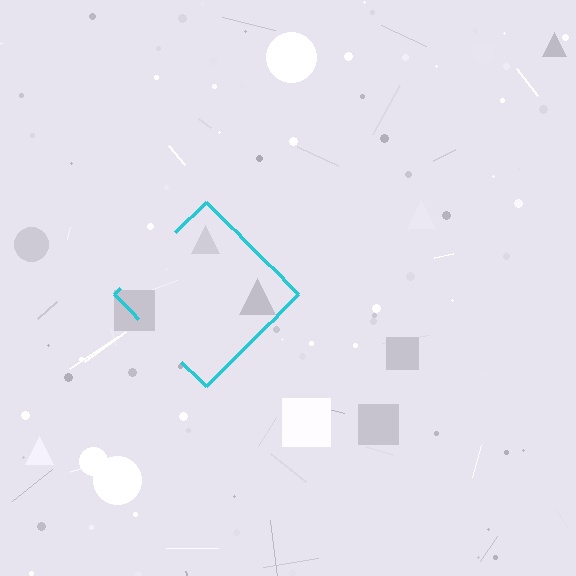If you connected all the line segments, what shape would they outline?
They would outline a diamond.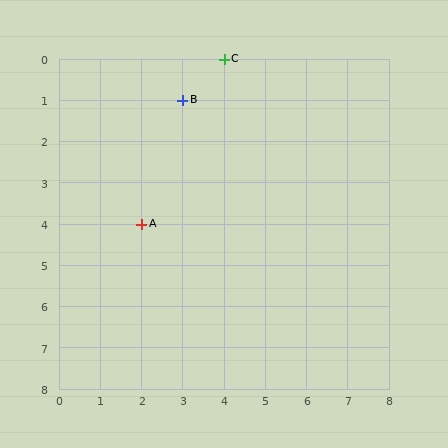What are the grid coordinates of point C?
Point C is at grid coordinates (4, 0).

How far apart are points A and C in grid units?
Points A and C are 2 columns and 4 rows apart (about 4.5 grid units diagonally).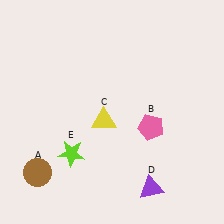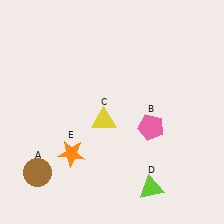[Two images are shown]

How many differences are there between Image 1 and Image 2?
There are 2 differences between the two images.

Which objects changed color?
D changed from purple to lime. E changed from lime to orange.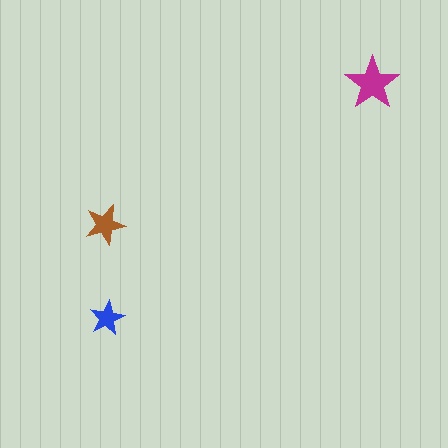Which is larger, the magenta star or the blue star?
The magenta one.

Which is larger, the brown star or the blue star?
The brown one.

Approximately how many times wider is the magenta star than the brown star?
About 1.5 times wider.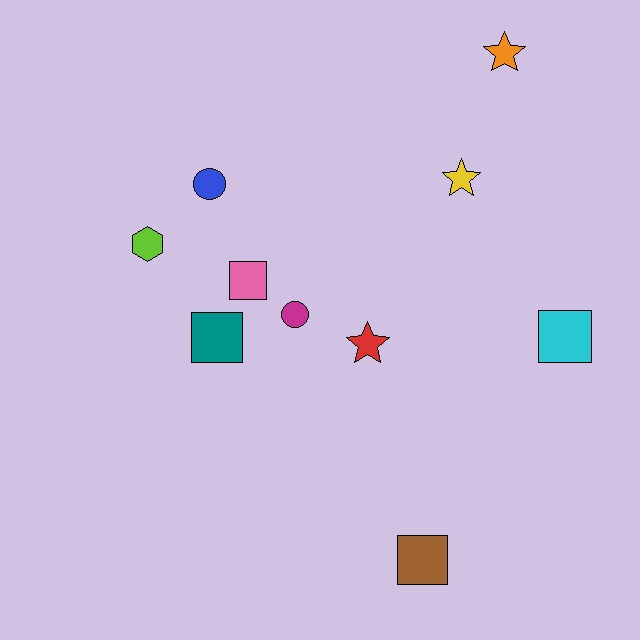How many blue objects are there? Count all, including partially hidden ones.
There is 1 blue object.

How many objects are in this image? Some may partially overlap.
There are 10 objects.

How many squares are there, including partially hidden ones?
There are 4 squares.